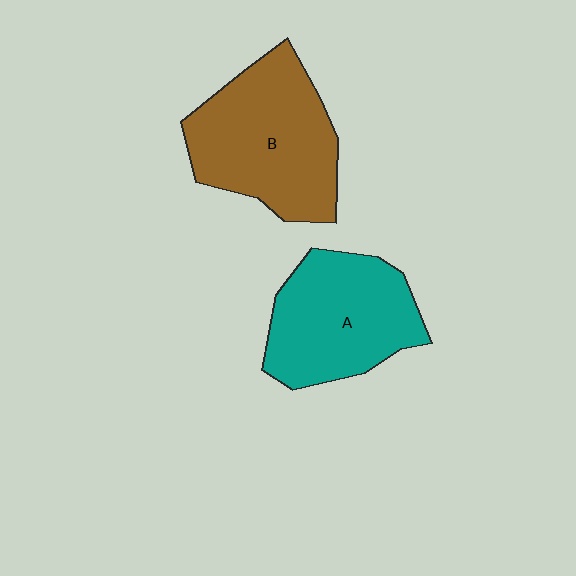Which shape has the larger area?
Shape B (brown).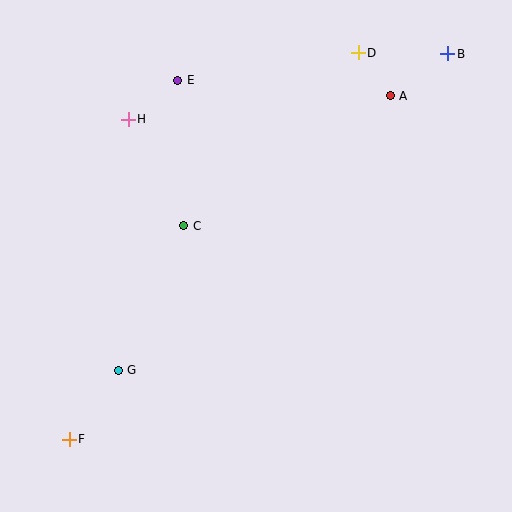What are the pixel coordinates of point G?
Point G is at (118, 370).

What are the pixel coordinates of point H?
Point H is at (128, 119).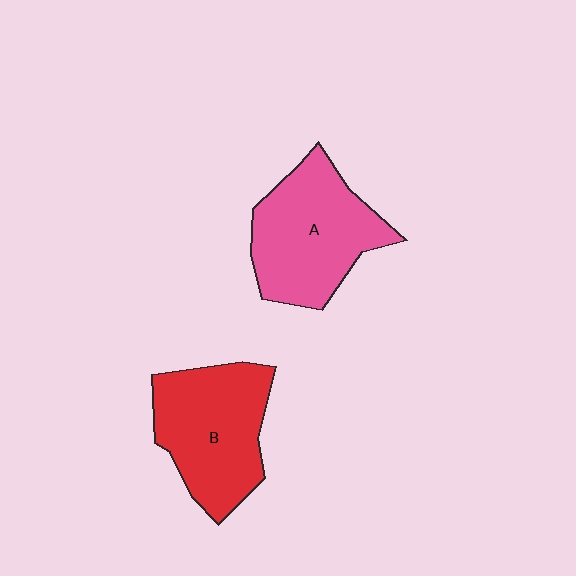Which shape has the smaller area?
Shape B (red).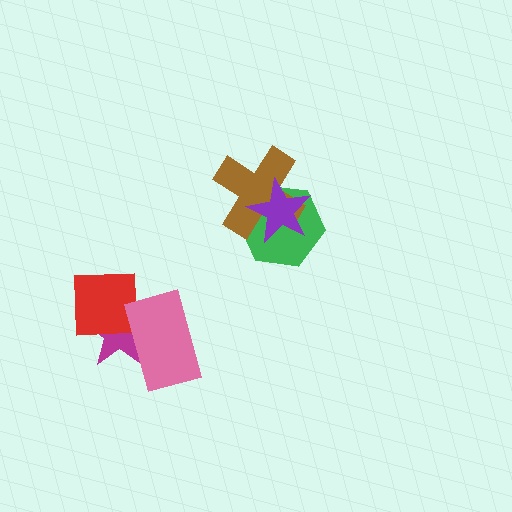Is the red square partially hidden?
Yes, it is partially covered by another shape.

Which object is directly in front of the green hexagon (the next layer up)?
The brown cross is directly in front of the green hexagon.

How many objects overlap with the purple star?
2 objects overlap with the purple star.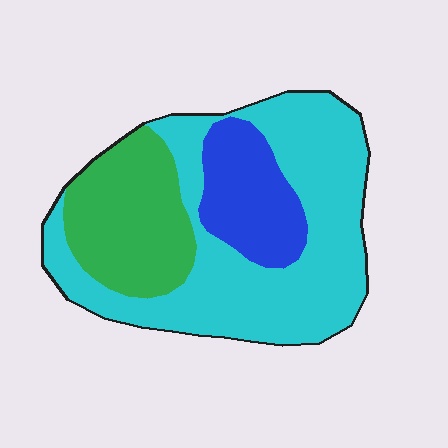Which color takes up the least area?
Blue, at roughly 15%.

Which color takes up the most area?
Cyan, at roughly 55%.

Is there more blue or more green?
Green.